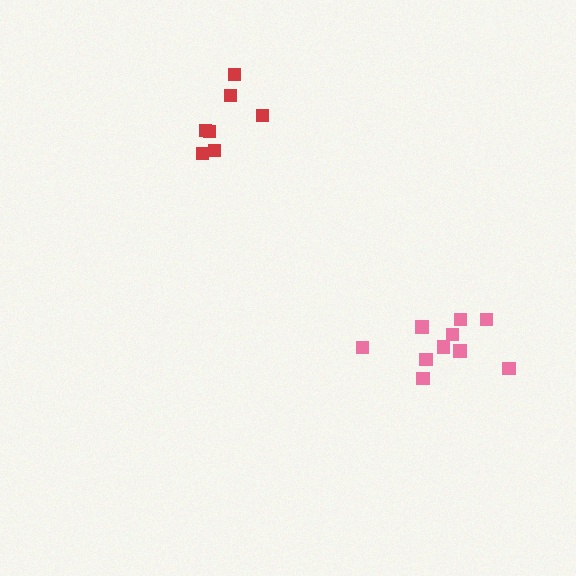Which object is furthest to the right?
The pink cluster is rightmost.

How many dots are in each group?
Group 1: 10 dots, Group 2: 7 dots (17 total).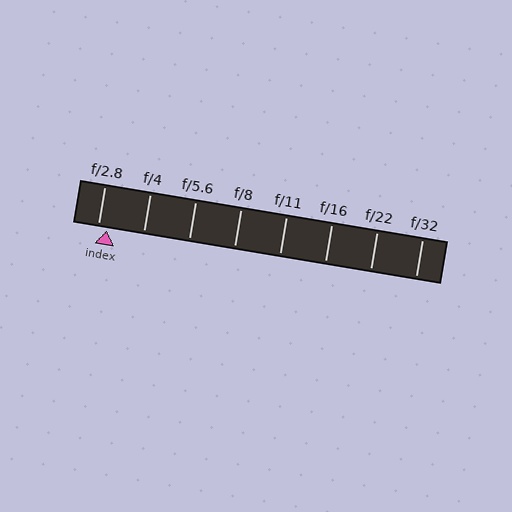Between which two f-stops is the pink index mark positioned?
The index mark is between f/2.8 and f/4.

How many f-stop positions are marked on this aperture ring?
There are 8 f-stop positions marked.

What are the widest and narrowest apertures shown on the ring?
The widest aperture shown is f/2.8 and the narrowest is f/32.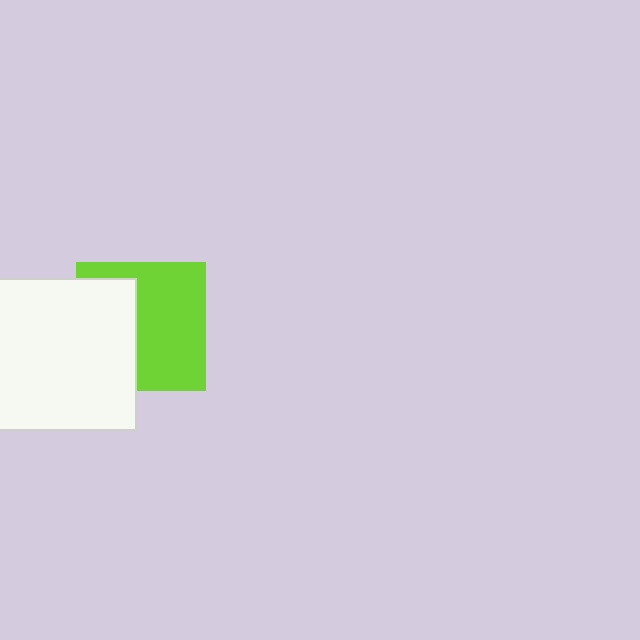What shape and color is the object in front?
The object in front is a white square.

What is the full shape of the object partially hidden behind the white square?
The partially hidden object is a lime square.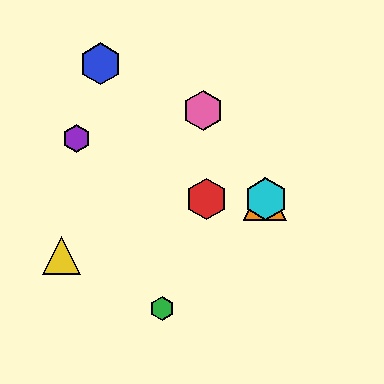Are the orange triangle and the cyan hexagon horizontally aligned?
Yes, both are at y≈199.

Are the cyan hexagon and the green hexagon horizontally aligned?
No, the cyan hexagon is at y≈199 and the green hexagon is at y≈308.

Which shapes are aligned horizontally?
The red hexagon, the orange triangle, the cyan hexagon are aligned horizontally.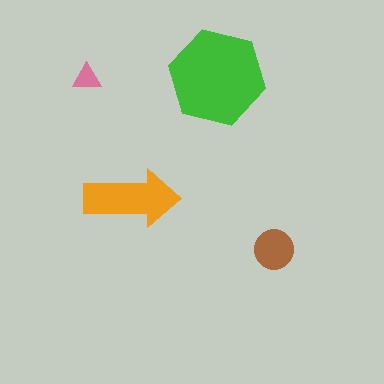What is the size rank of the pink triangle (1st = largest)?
4th.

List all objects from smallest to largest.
The pink triangle, the brown circle, the orange arrow, the green hexagon.